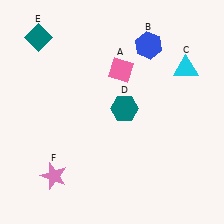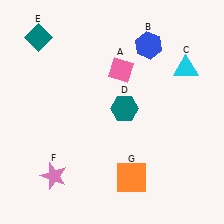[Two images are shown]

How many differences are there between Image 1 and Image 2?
There is 1 difference between the two images.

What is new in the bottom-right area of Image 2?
An orange square (G) was added in the bottom-right area of Image 2.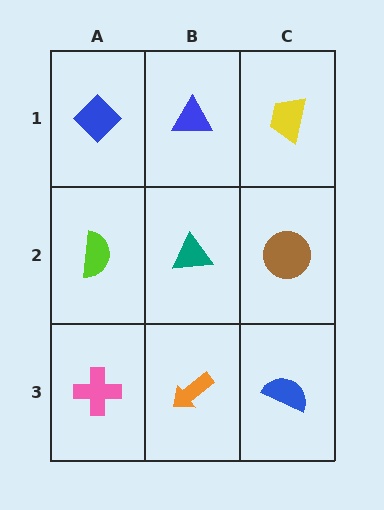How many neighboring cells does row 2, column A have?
3.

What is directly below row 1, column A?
A lime semicircle.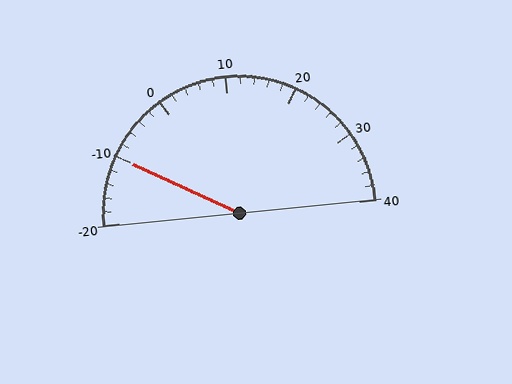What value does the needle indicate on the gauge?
The needle indicates approximately -10.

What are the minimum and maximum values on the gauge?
The gauge ranges from -20 to 40.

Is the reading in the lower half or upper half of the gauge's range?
The reading is in the lower half of the range (-20 to 40).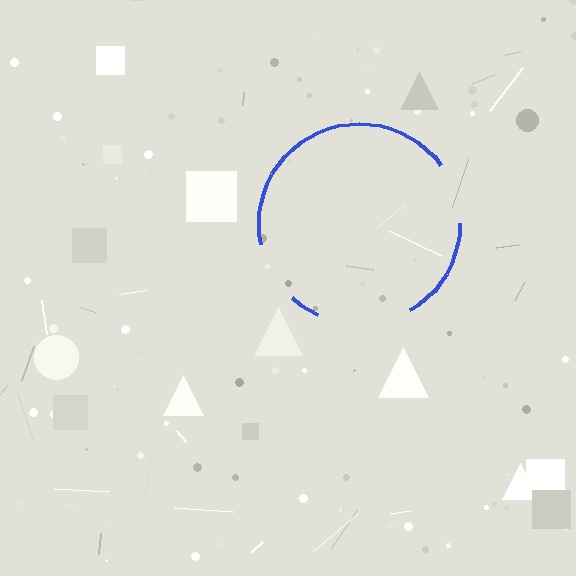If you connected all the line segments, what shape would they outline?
They would outline a circle.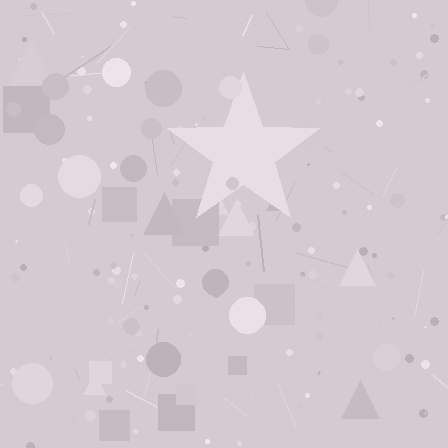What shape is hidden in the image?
A star is hidden in the image.